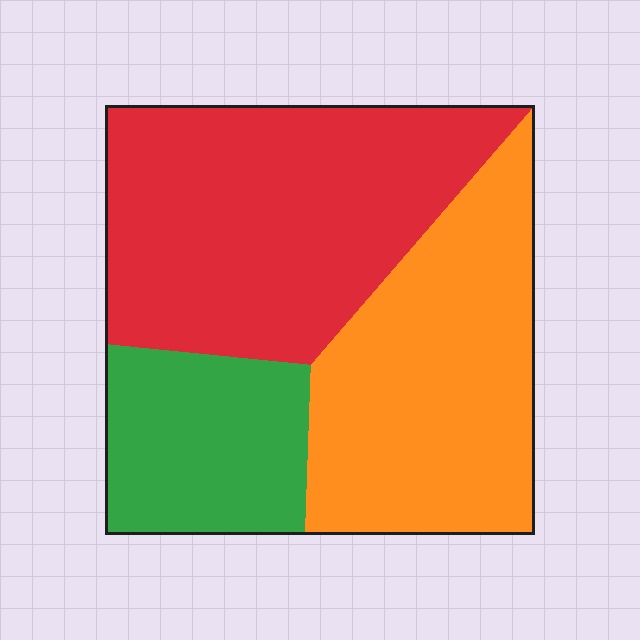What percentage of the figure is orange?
Orange covers about 35% of the figure.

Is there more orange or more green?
Orange.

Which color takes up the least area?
Green, at roughly 20%.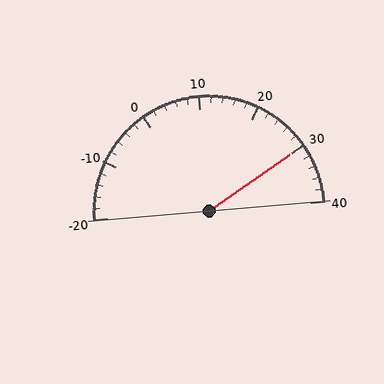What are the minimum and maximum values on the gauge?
The gauge ranges from -20 to 40.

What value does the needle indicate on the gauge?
The needle indicates approximately 30.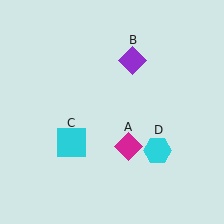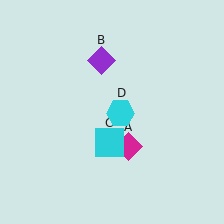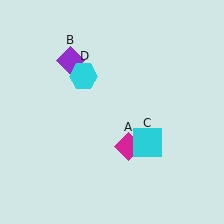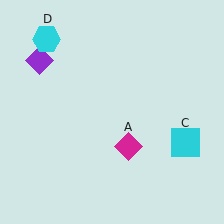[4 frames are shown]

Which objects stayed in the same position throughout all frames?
Magenta diamond (object A) remained stationary.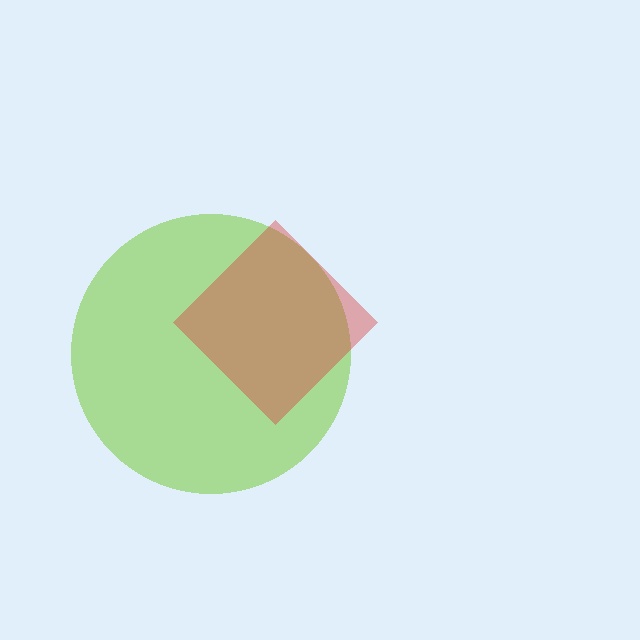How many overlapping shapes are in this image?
There are 2 overlapping shapes in the image.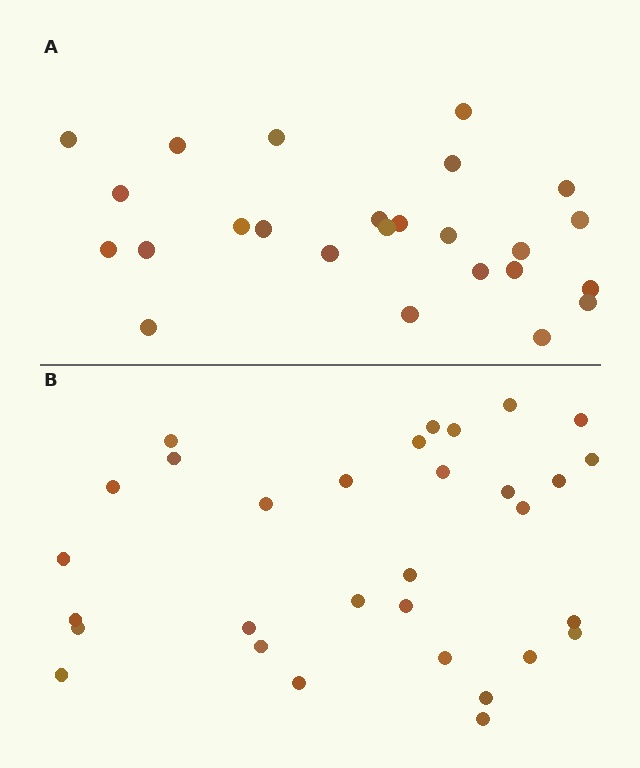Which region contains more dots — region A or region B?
Region B (the bottom region) has more dots.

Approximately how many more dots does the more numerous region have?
Region B has about 6 more dots than region A.